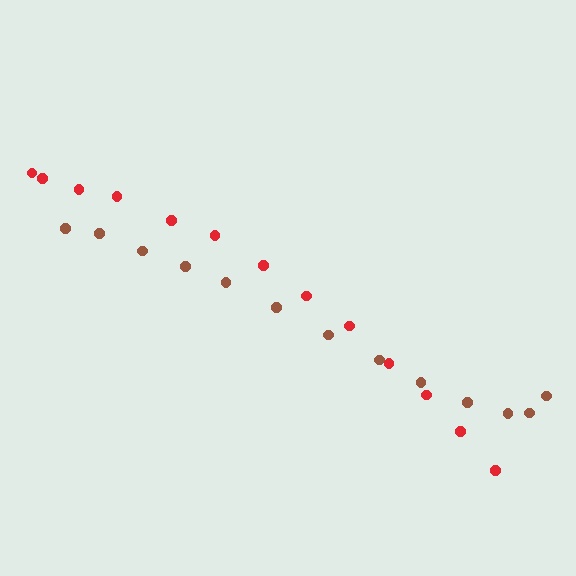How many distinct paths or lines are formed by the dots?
There are 2 distinct paths.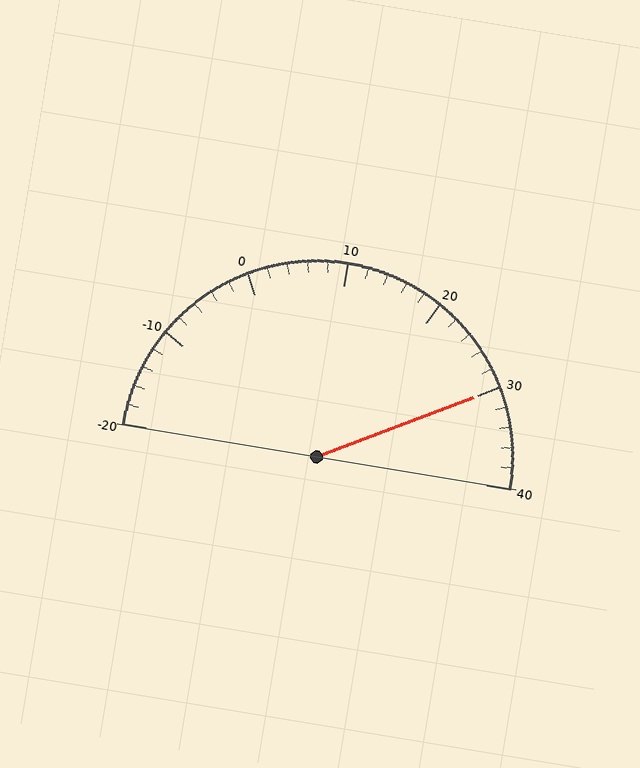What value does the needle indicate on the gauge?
The needle indicates approximately 30.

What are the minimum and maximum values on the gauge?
The gauge ranges from -20 to 40.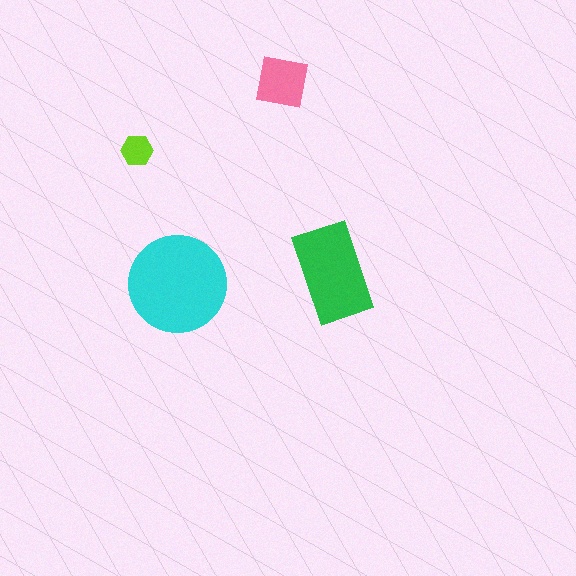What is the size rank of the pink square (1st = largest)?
3rd.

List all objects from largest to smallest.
The cyan circle, the green rectangle, the pink square, the lime hexagon.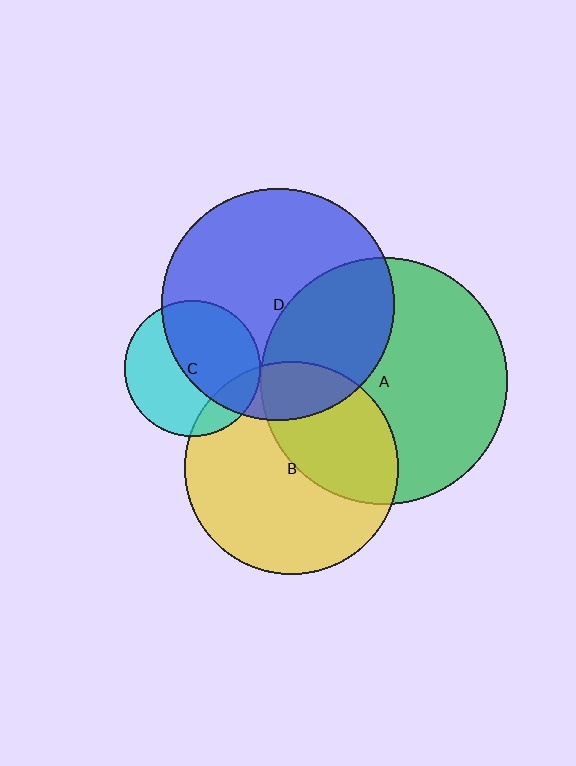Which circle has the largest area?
Circle A (green).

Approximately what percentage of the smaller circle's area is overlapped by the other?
Approximately 15%.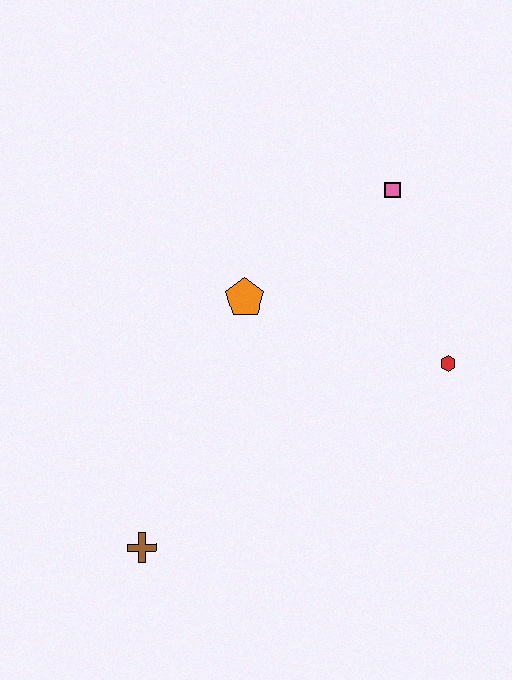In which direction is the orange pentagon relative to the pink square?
The orange pentagon is to the left of the pink square.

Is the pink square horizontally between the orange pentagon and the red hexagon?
Yes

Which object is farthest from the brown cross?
The pink square is farthest from the brown cross.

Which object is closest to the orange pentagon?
The pink square is closest to the orange pentagon.